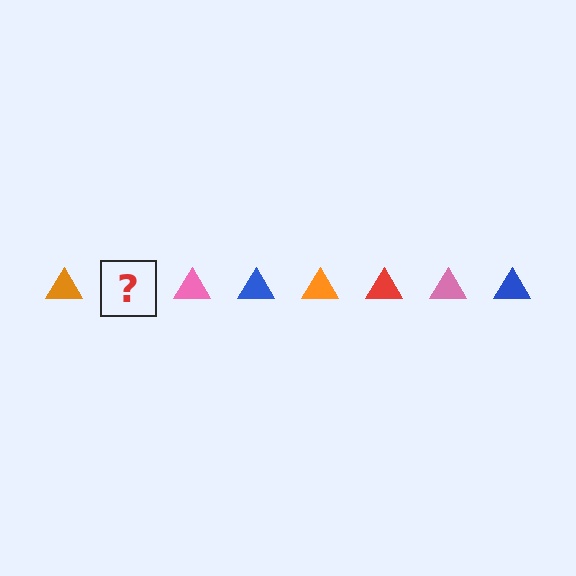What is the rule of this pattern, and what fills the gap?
The rule is that the pattern cycles through orange, red, pink, blue triangles. The gap should be filled with a red triangle.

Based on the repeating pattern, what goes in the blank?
The blank should be a red triangle.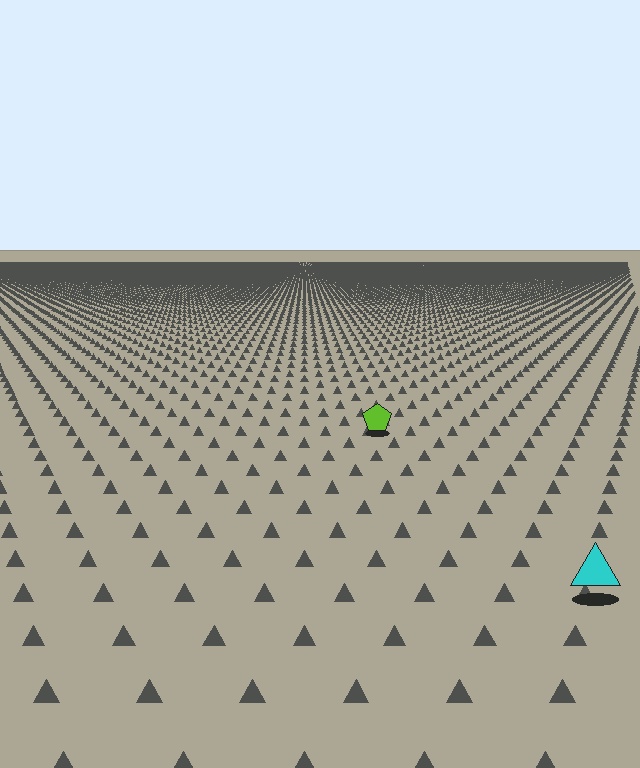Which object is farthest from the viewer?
The lime pentagon is farthest from the viewer. It appears smaller and the ground texture around it is denser.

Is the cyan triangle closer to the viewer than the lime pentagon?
Yes. The cyan triangle is closer — you can tell from the texture gradient: the ground texture is coarser near it.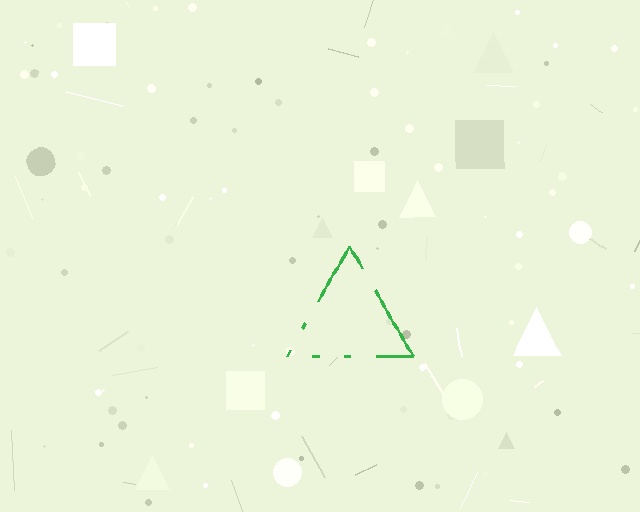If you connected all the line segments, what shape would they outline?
They would outline a triangle.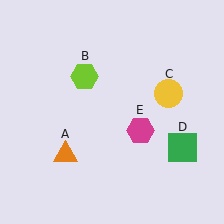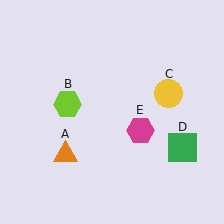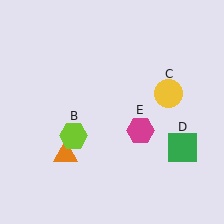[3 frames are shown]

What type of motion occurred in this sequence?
The lime hexagon (object B) rotated counterclockwise around the center of the scene.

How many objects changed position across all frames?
1 object changed position: lime hexagon (object B).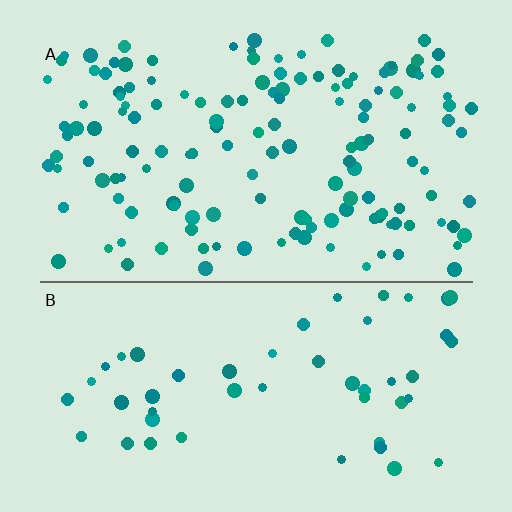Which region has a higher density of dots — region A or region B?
A (the top).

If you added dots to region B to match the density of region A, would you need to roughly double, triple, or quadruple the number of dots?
Approximately triple.